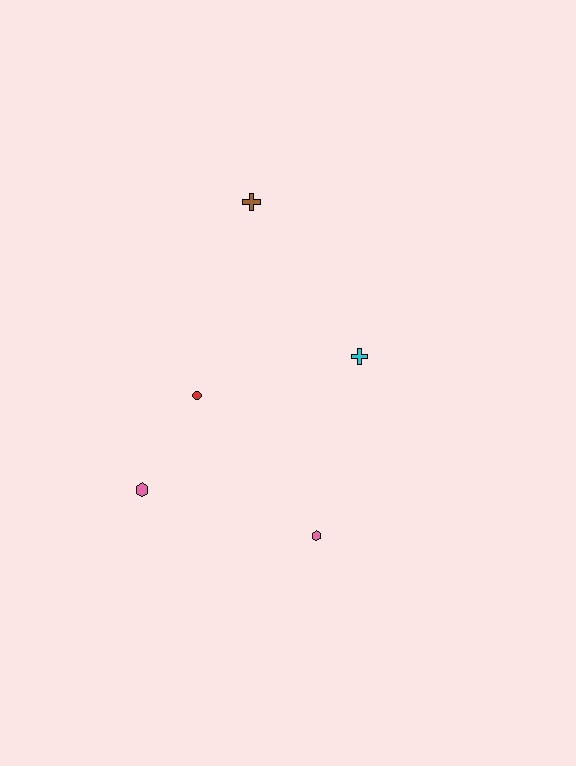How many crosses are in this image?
There are 2 crosses.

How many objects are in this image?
There are 5 objects.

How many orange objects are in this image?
There are no orange objects.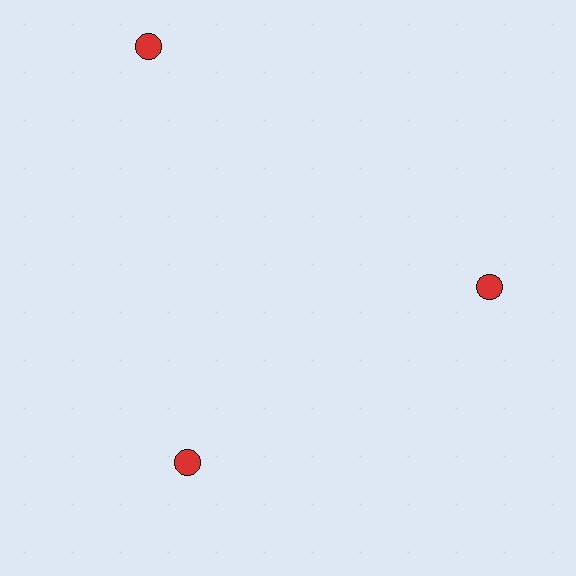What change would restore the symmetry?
The symmetry would be restored by moving it inward, back onto the ring so that all 3 circles sit at equal angles and equal distance from the center.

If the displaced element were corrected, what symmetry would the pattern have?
It would have 3-fold rotational symmetry — the pattern would map onto itself every 120 degrees.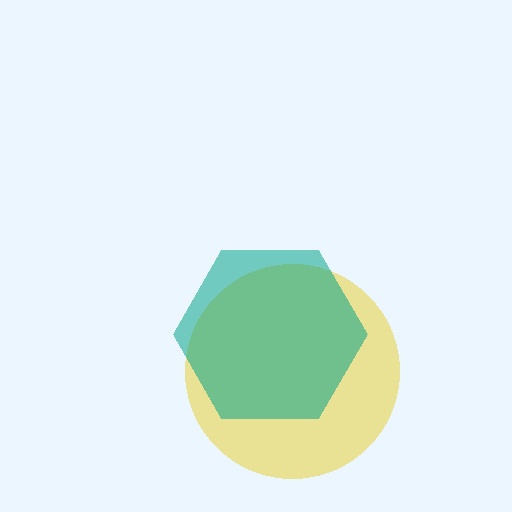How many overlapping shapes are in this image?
There are 2 overlapping shapes in the image.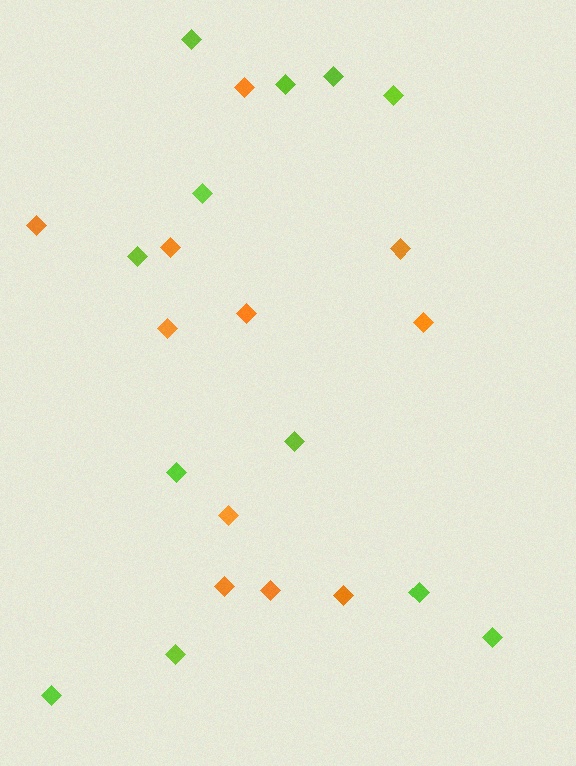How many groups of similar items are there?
There are 2 groups: one group of lime diamonds (12) and one group of orange diamonds (11).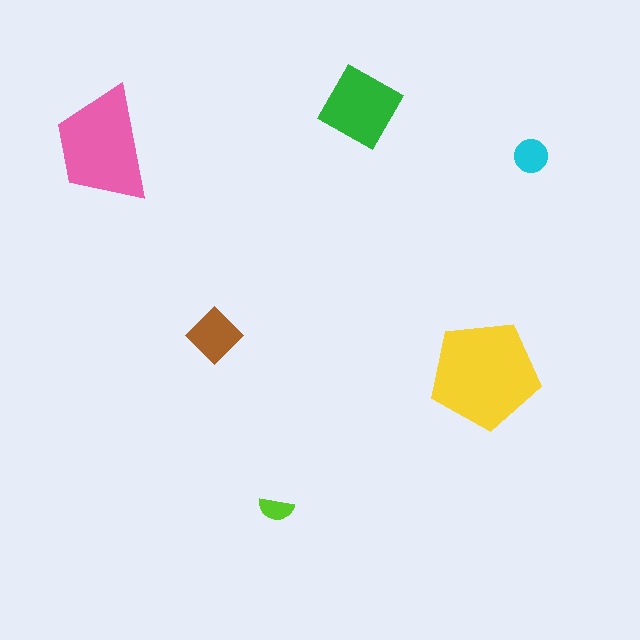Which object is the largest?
The yellow pentagon.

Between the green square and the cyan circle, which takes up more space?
The green square.